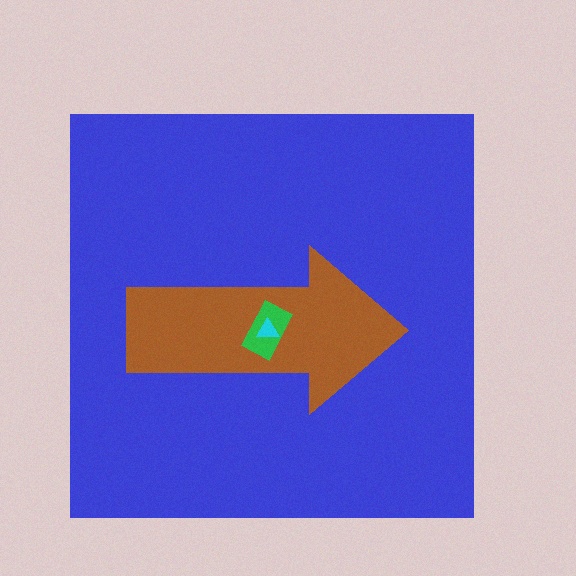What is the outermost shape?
The blue square.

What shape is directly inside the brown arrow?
The green rectangle.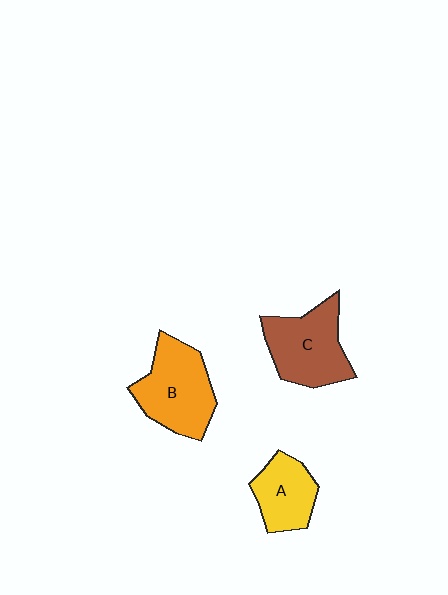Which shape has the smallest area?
Shape A (yellow).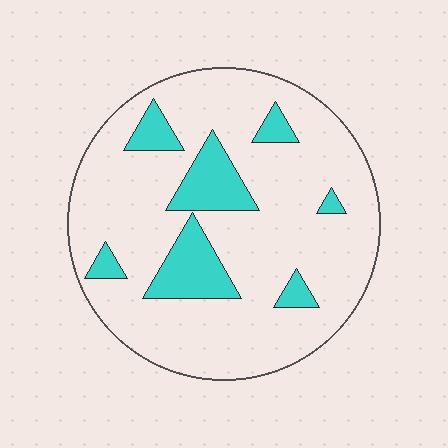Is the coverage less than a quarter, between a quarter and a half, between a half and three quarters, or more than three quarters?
Less than a quarter.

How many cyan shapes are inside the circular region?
7.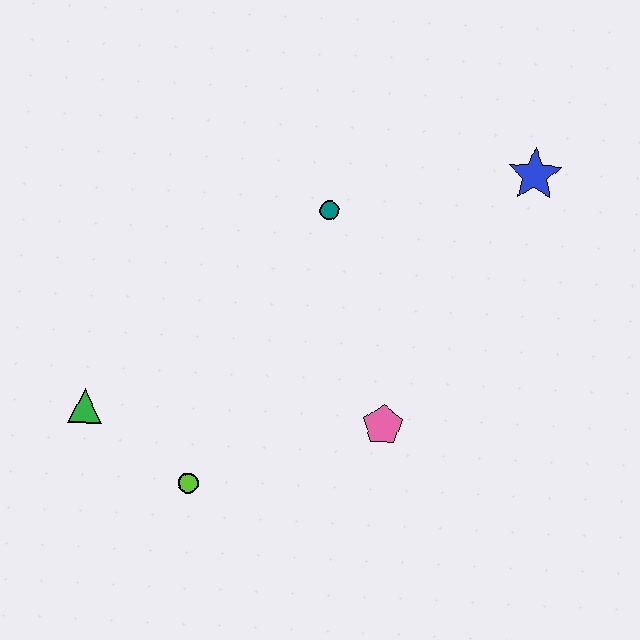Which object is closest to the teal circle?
The blue star is closest to the teal circle.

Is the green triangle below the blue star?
Yes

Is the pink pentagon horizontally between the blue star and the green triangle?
Yes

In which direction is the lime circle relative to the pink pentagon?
The lime circle is to the left of the pink pentagon.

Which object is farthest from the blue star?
The green triangle is farthest from the blue star.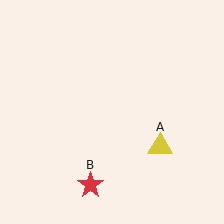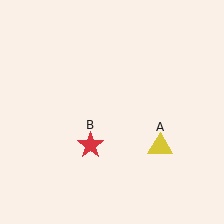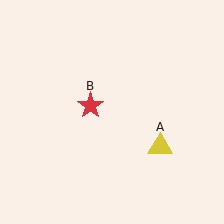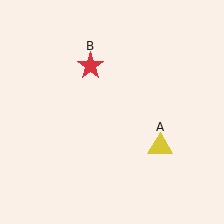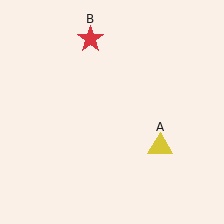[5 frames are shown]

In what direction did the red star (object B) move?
The red star (object B) moved up.